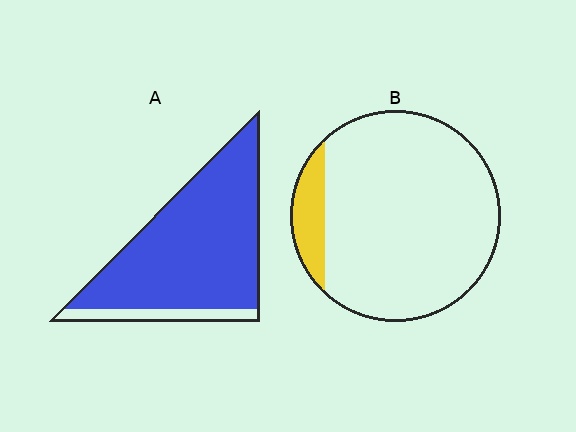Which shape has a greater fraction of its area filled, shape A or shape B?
Shape A.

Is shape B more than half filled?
No.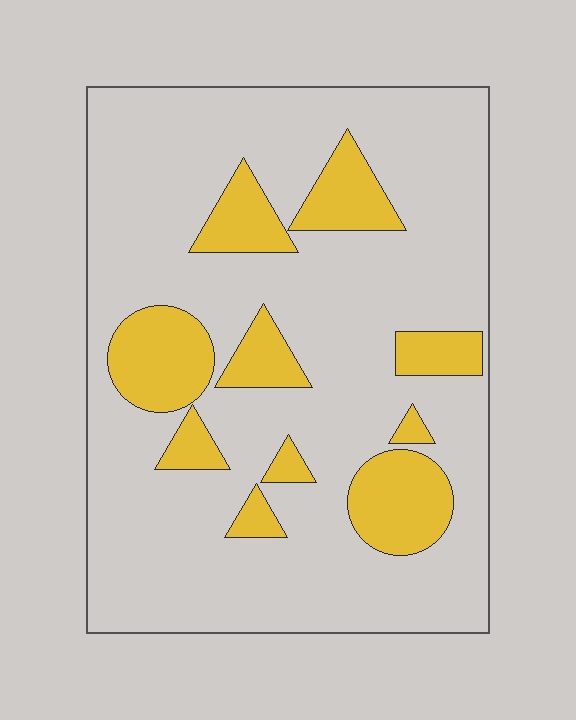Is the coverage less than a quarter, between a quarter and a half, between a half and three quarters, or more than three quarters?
Less than a quarter.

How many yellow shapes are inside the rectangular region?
10.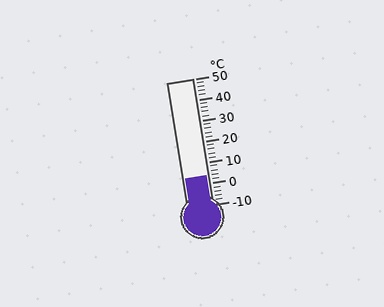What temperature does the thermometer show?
The thermometer shows approximately 4°C.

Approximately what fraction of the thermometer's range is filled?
The thermometer is filled to approximately 25% of its range.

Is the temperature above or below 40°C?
The temperature is below 40°C.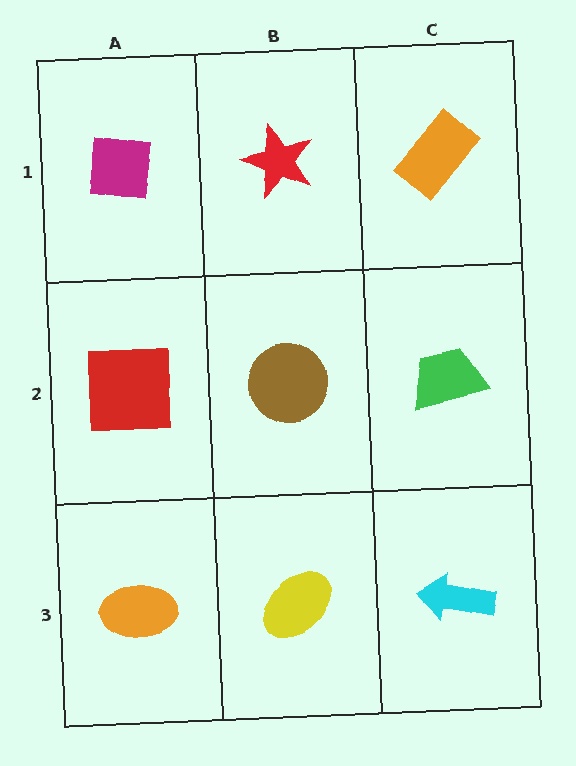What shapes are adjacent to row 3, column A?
A red square (row 2, column A), a yellow ellipse (row 3, column B).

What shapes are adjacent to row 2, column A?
A magenta square (row 1, column A), an orange ellipse (row 3, column A), a brown circle (row 2, column B).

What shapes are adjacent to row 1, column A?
A red square (row 2, column A), a red star (row 1, column B).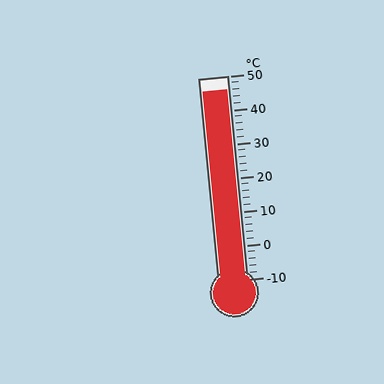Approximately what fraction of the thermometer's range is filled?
The thermometer is filled to approximately 95% of its range.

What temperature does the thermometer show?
The thermometer shows approximately 46°C.